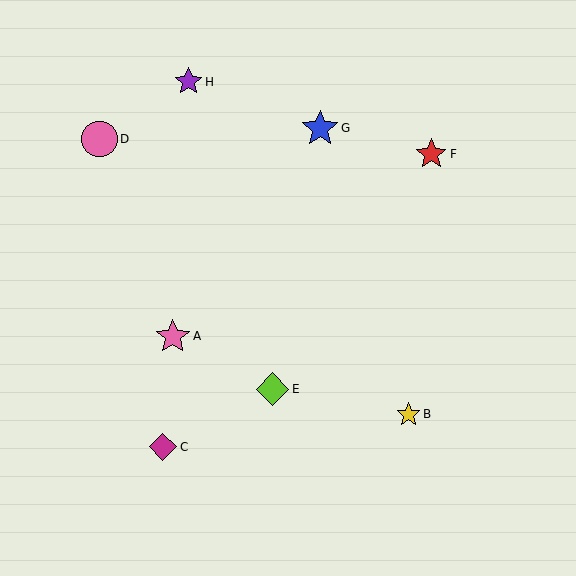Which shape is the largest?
The blue star (labeled G) is the largest.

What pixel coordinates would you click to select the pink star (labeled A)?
Click at (173, 337) to select the pink star A.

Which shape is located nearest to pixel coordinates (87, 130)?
The pink circle (labeled D) at (99, 139) is nearest to that location.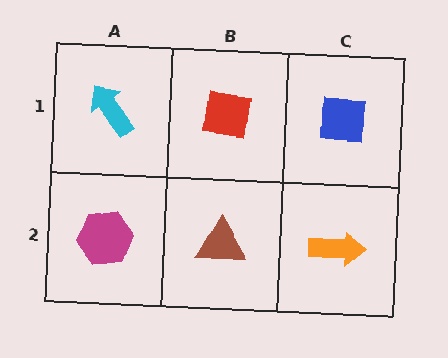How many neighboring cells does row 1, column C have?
2.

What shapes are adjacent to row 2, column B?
A red square (row 1, column B), a magenta hexagon (row 2, column A), an orange arrow (row 2, column C).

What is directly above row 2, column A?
A cyan arrow.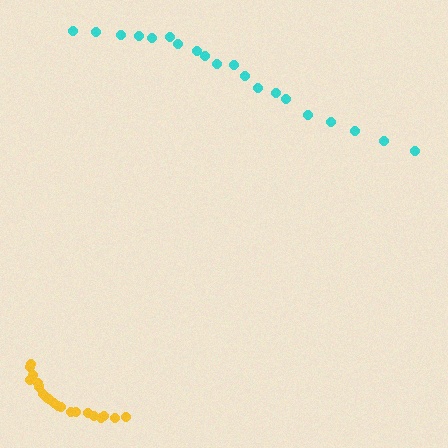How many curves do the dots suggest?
There are 2 distinct paths.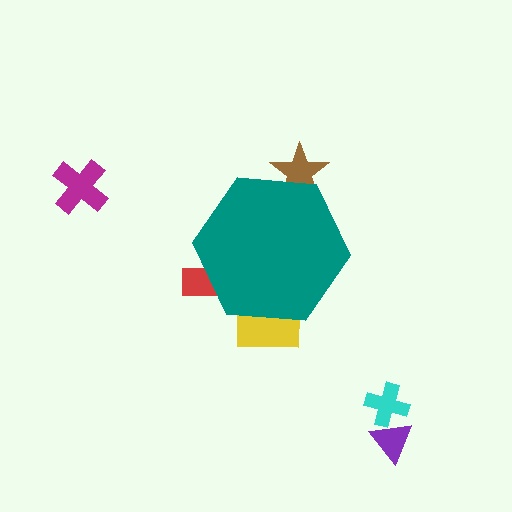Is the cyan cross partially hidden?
No, the cyan cross is fully visible.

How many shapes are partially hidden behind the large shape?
3 shapes are partially hidden.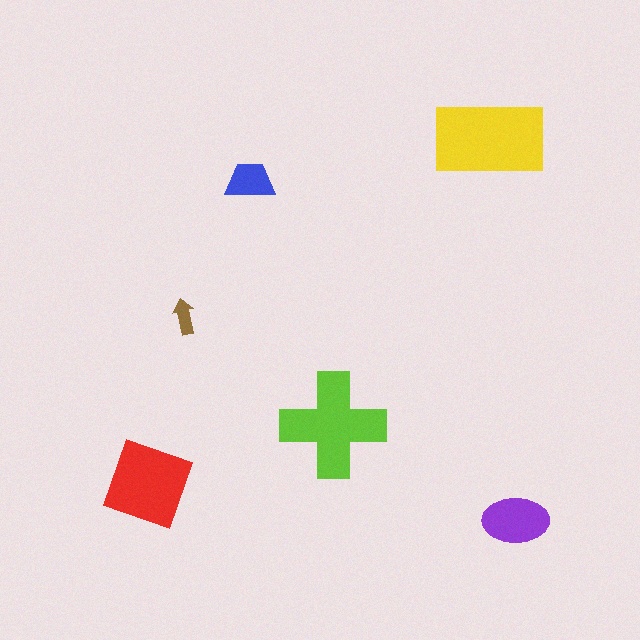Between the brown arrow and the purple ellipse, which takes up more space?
The purple ellipse.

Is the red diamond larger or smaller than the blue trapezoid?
Larger.